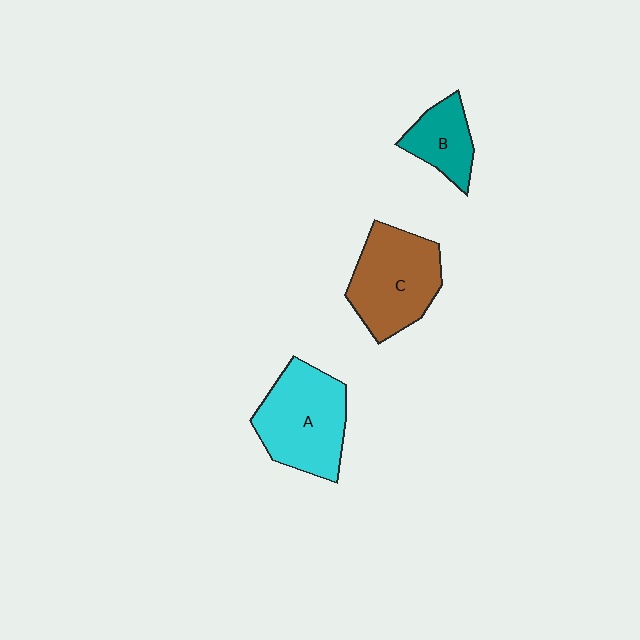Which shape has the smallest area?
Shape B (teal).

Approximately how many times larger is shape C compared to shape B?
Approximately 1.9 times.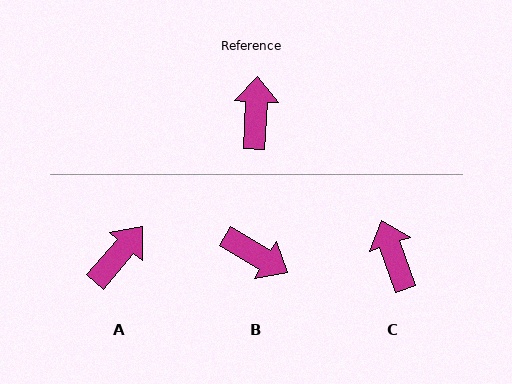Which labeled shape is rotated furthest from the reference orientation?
B, about 117 degrees away.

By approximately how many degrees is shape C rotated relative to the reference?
Approximately 22 degrees counter-clockwise.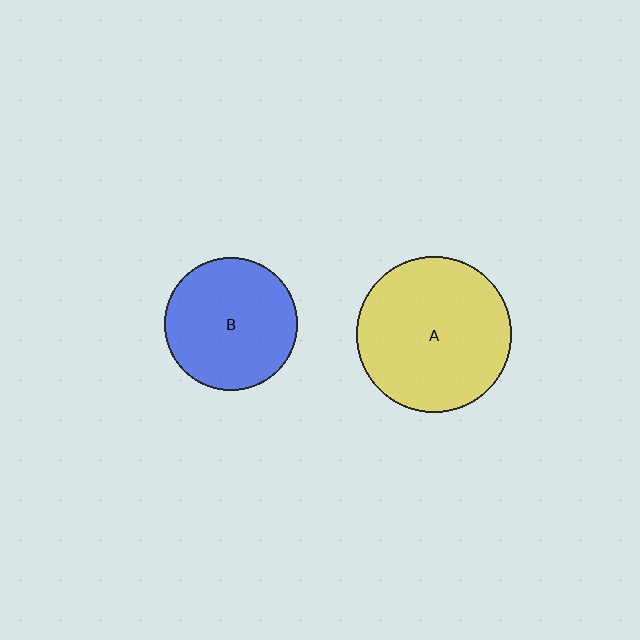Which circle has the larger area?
Circle A (yellow).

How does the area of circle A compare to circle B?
Approximately 1.4 times.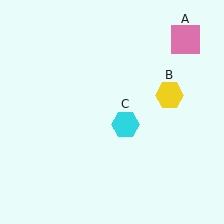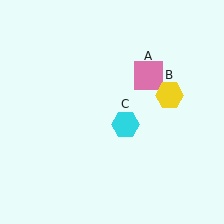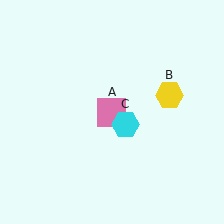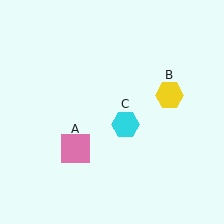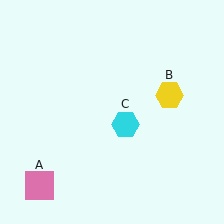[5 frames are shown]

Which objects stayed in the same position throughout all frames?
Yellow hexagon (object B) and cyan hexagon (object C) remained stationary.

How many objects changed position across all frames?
1 object changed position: pink square (object A).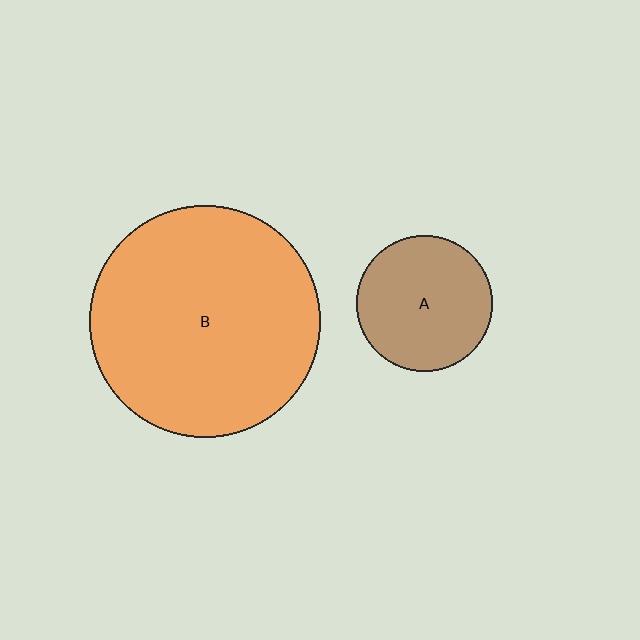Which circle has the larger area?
Circle B (orange).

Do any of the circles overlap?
No, none of the circles overlap.